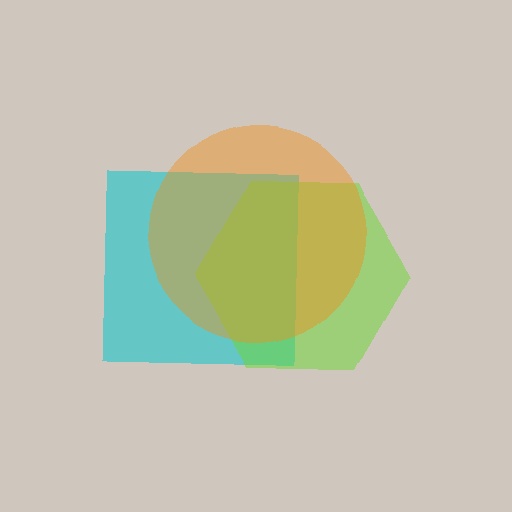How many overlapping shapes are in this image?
There are 3 overlapping shapes in the image.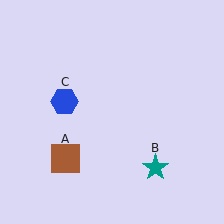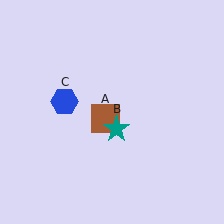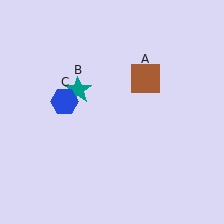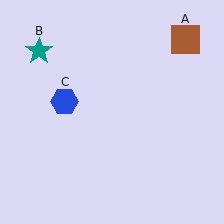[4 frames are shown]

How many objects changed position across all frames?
2 objects changed position: brown square (object A), teal star (object B).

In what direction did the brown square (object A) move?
The brown square (object A) moved up and to the right.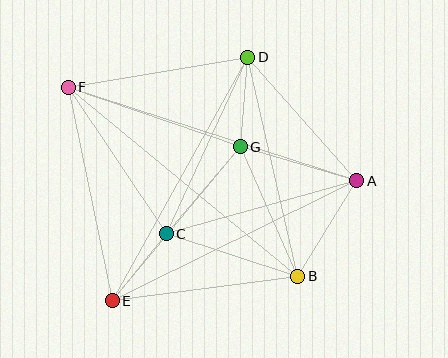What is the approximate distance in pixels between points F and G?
The distance between F and G is approximately 182 pixels.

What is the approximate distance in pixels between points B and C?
The distance between B and C is approximately 138 pixels.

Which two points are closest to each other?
Points C and E are closest to each other.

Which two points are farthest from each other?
Points A and F are farthest from each other.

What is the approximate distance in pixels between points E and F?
The distance between E and F is approximately 218 pixels.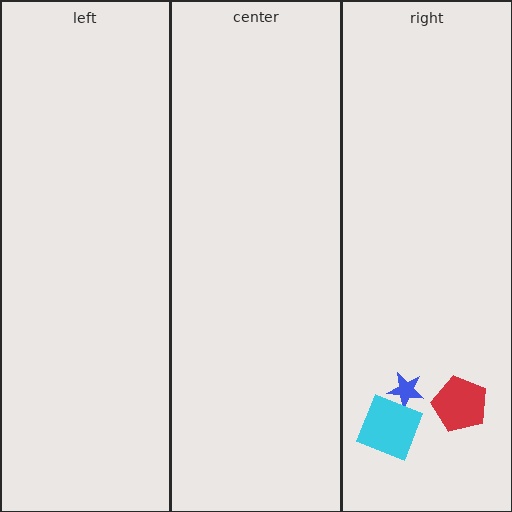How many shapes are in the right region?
3.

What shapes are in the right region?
The blue star, the red pentagon, the cyan square.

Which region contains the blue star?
The right region.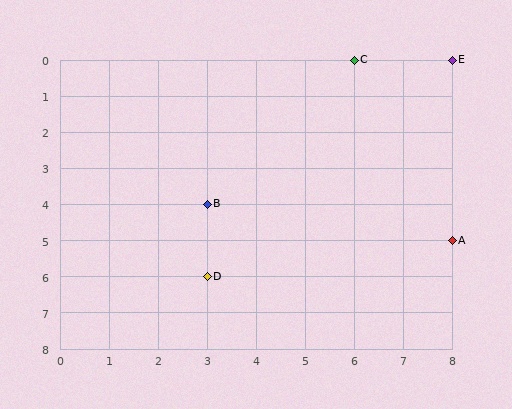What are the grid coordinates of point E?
Point E is at grid coordinates (8, 0).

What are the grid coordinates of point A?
Point A is at grid coordinates (8, 5).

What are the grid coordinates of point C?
Point C is at grid coordinates (6, 0).